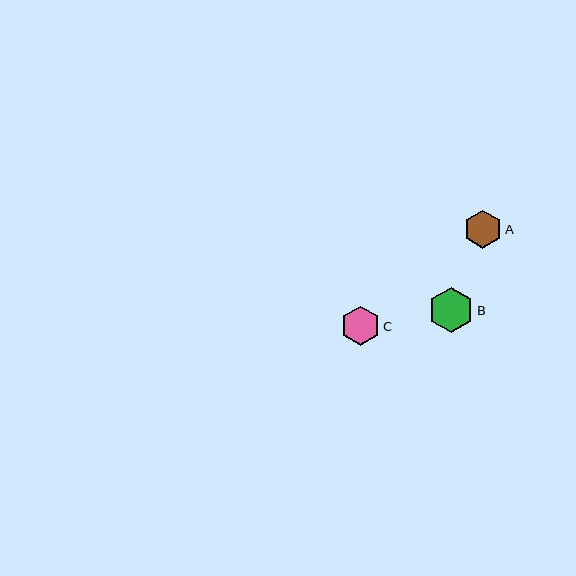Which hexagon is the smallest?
Hexagon A is the smallest with a size of approximately 38 pixels.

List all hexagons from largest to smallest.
From largest to smallest: B, C, A.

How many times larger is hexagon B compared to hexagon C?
Hexagon B is approximately 1.2 times the size of hexagon C.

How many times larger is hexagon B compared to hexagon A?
Hexagon B is approximately 1.2 times the size of hexagon A.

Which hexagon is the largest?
Hexagon B is the largest with a size of approximately 45 pixels.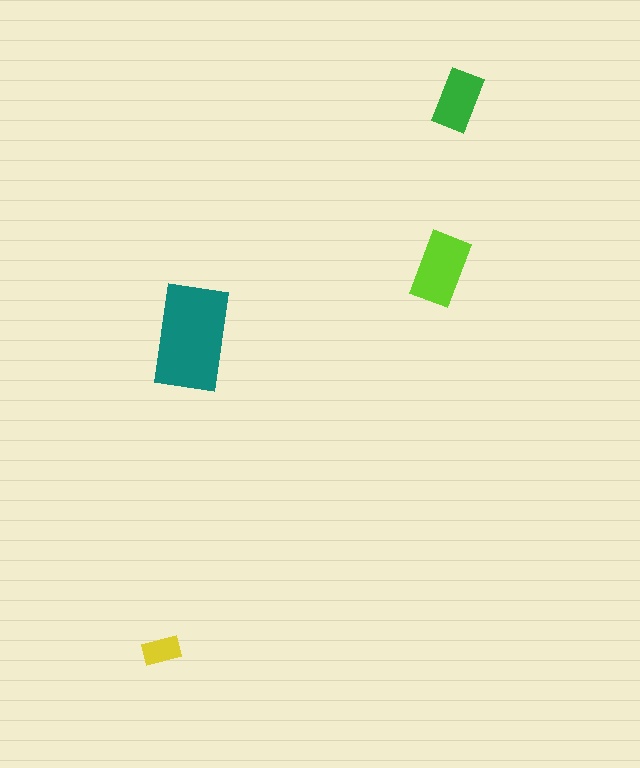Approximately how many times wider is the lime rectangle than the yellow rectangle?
About 2 times wider.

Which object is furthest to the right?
The green rectangle is rightmost.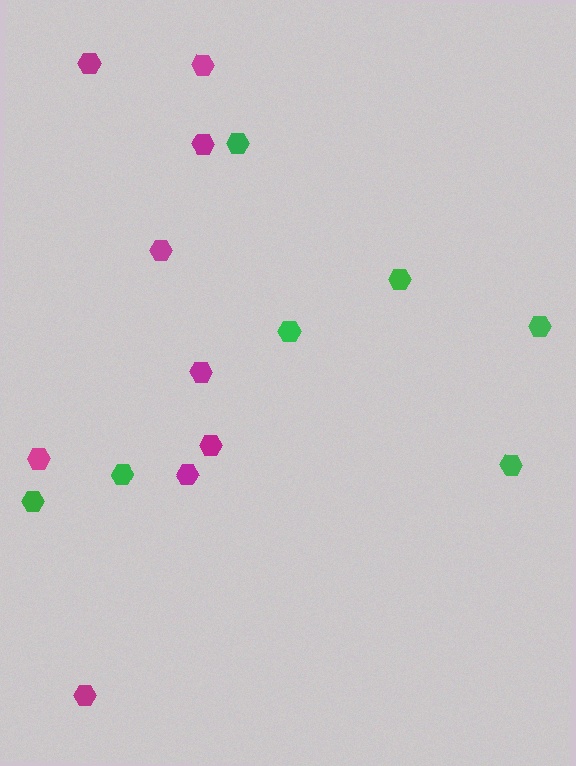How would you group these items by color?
There are 2 groups: one group of green hexagons (7) and one group of magenta hexagons (9).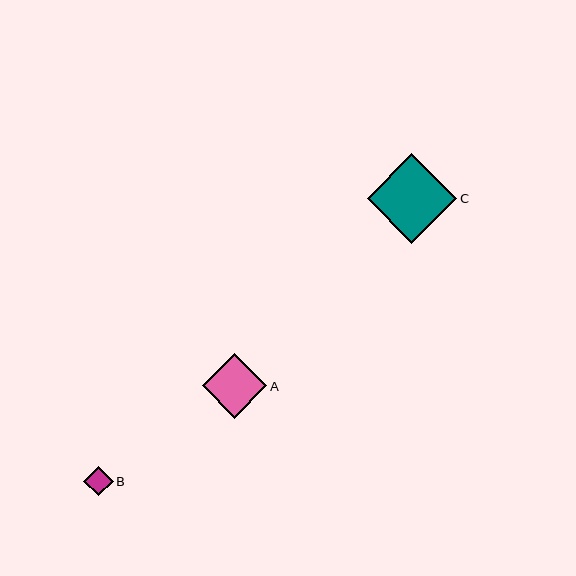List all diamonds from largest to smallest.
From largest to smallest: C, A, B.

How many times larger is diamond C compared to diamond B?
Diamond C is approximately 3.1 times the size of diamond B.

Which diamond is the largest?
Diamond C is the largest with a size of approximately 90 pixels.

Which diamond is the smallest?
Diamond B is the smallest with a size of approximately 29 pixels.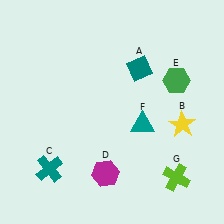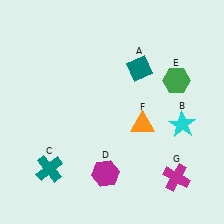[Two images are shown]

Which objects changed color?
B changed from yellow to cyan. F changed from teal to orange. G changed from lime to magenta.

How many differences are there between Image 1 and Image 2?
There are 3 differences between the two images.